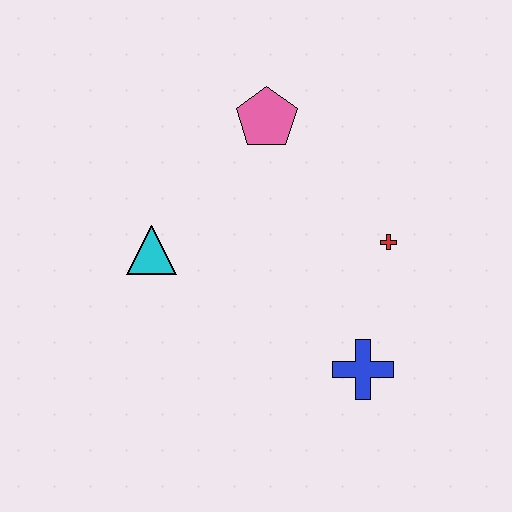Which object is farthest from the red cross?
The cyan triangle is farthest from the red cross.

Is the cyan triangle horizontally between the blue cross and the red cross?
No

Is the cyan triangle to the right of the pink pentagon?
No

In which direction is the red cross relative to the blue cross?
The red cross is above the blue cross.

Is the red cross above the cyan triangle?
Yes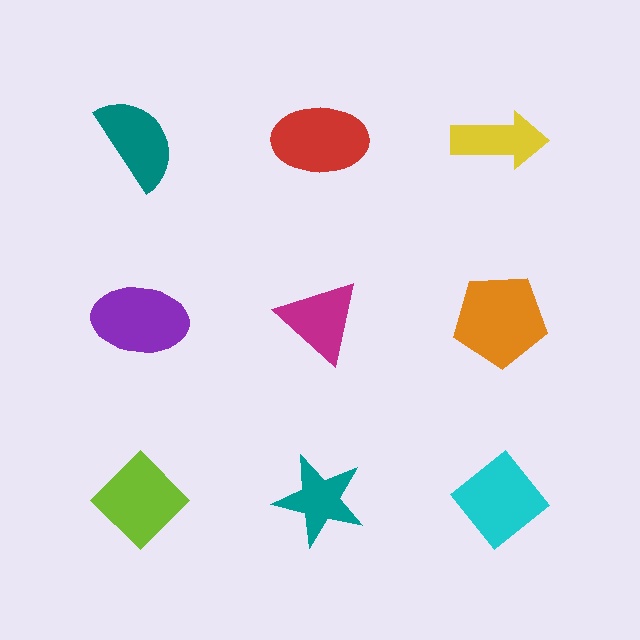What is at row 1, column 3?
A yellow arrow.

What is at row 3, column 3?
A cyan diamond.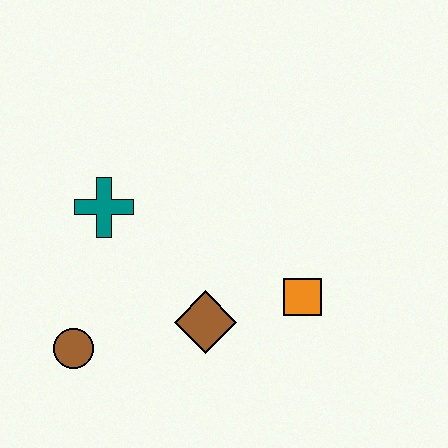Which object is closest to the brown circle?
The brown diamond is closest to the brown circle.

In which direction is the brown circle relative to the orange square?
The brown circle is to the left of the orange square.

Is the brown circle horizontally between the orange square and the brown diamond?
No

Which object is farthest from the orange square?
The brown circle is farthest from the orange square.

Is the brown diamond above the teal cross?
No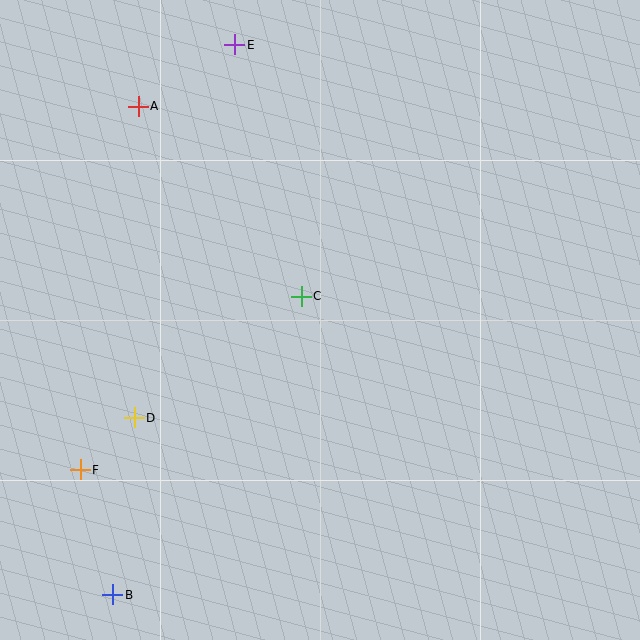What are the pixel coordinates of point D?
Point D is at (134, 418).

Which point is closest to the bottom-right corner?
Point C is closest to the bottom-right corner.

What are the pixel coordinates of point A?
Point A is at (138, 106).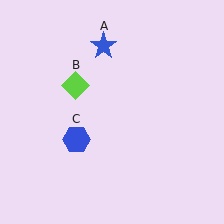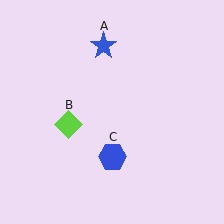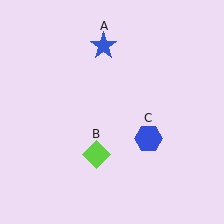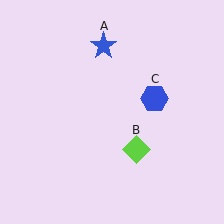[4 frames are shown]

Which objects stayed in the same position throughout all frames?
Blue star (object A) remained stationary.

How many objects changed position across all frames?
2 objects changed position: lime diamond (object B), blue hexagon (object C).